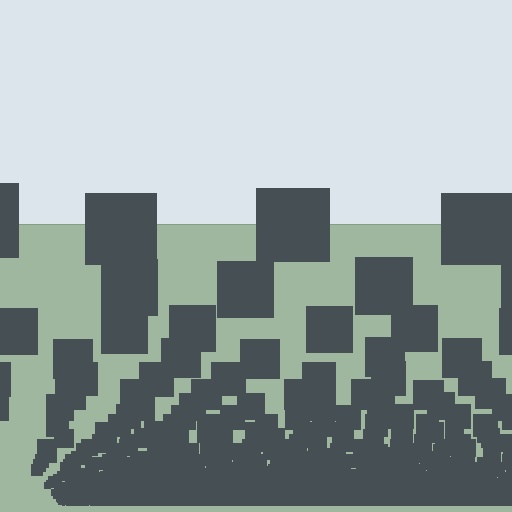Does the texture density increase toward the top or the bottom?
Density increases toward the bottom.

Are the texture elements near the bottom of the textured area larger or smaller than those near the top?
Smaller. The gradient is inverted — elements near the bottom are smaller and denser.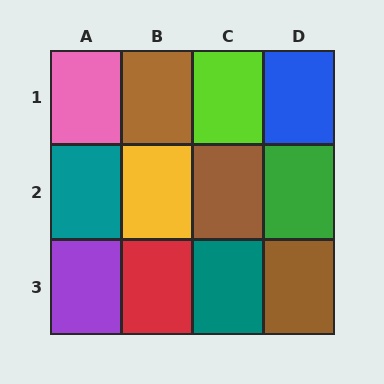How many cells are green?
1 cell is green.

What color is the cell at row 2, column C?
Brown.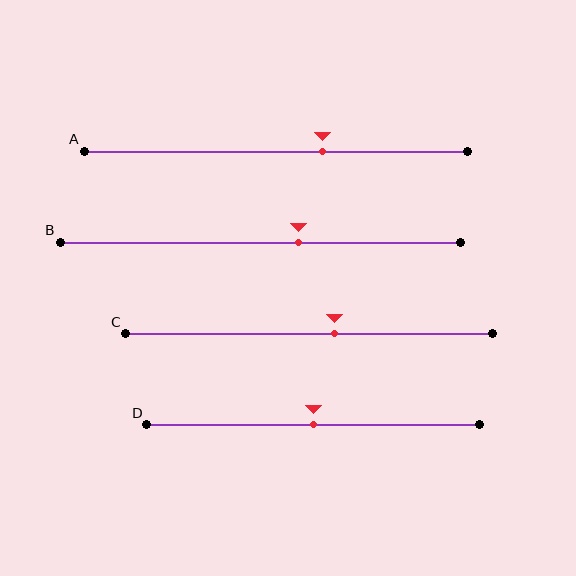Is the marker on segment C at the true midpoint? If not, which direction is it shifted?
No, the marker on segment C is shifted to the right by about 7% of the segment length.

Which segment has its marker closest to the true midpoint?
Segment D has its marker closest to the true midpoint.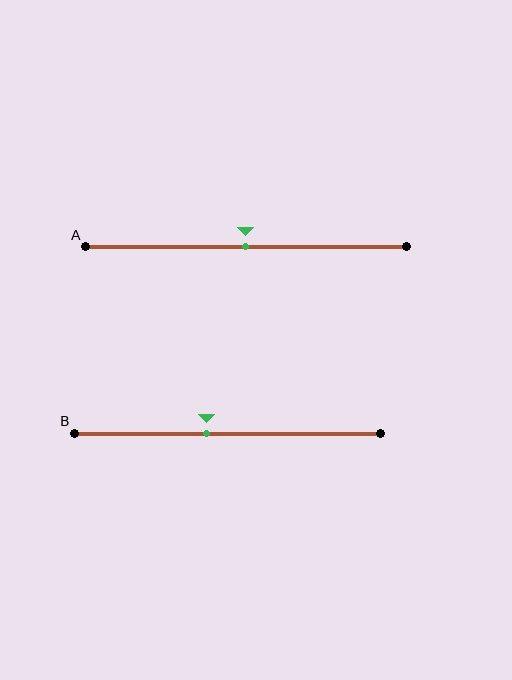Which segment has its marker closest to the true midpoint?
Segment A has its marker closest to the true midpoint.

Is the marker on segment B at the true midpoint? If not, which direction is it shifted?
No, the marker on segment B is shifted to the left by about 7% of the segment length.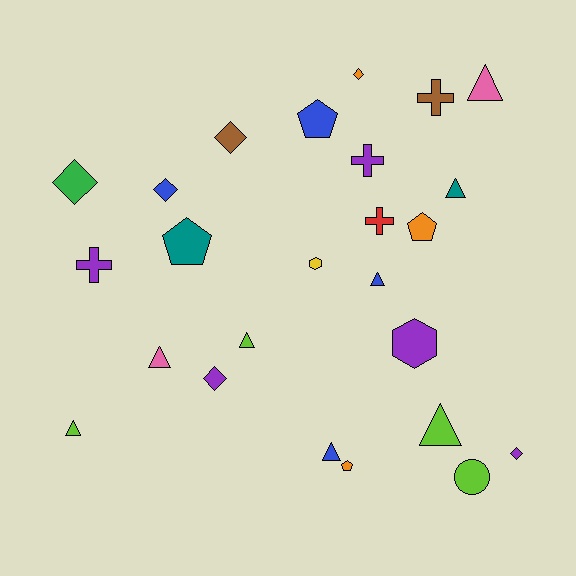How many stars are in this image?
There are no stars.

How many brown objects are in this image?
There are 2 brown objects.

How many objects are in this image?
There are 25 objects.